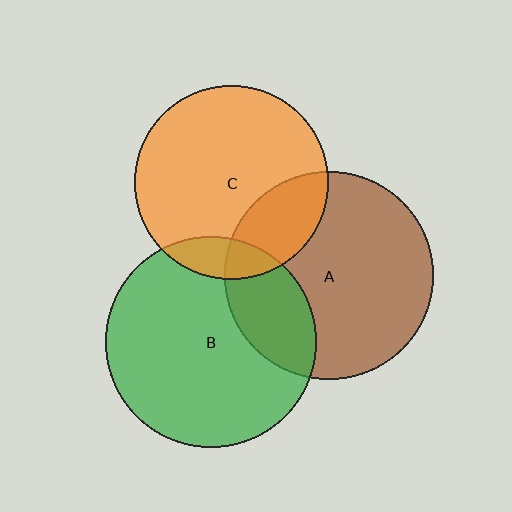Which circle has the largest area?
Circle B (green).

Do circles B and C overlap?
Yes.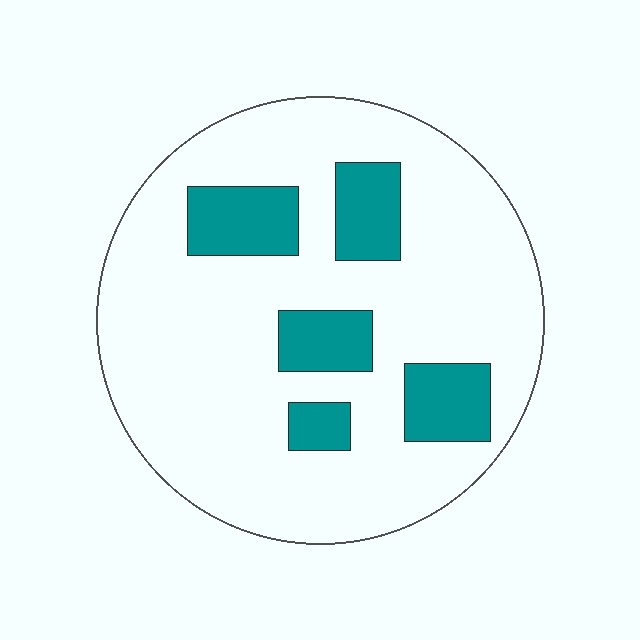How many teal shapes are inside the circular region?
5.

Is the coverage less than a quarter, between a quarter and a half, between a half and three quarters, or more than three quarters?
Less than a quarter.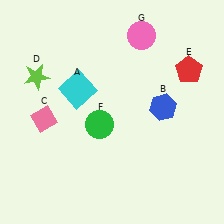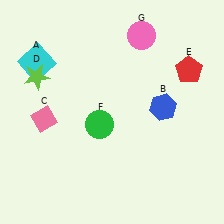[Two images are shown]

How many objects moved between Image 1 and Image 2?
1 object moved between the two images.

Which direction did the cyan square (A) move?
The cyan square (A) moved left.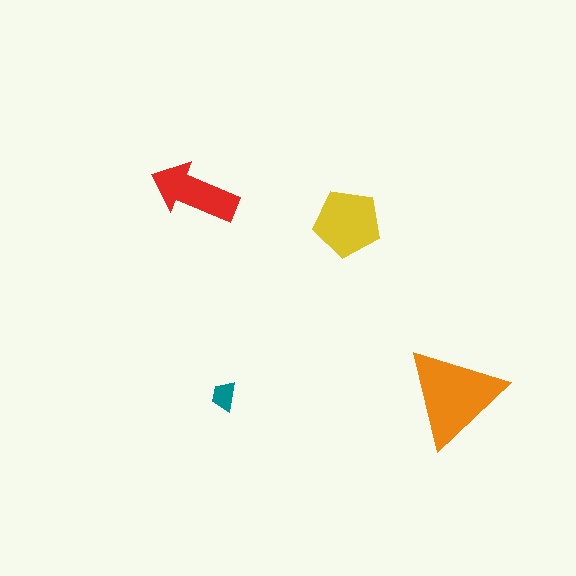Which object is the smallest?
The teal trapezoid.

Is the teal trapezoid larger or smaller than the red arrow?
Smaller.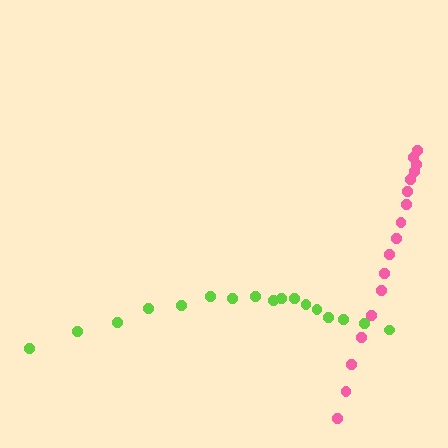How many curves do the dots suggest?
There are 2 distinct paths.